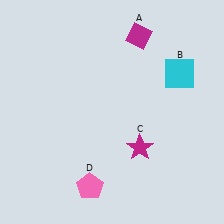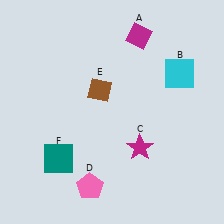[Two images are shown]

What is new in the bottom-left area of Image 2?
A teal square (F) was added in the bottom-left area of Image 2.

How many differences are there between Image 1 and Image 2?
There are 2 differences between the two images.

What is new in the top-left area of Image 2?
A brown diamond (E) was added in the top-left area of Image 2.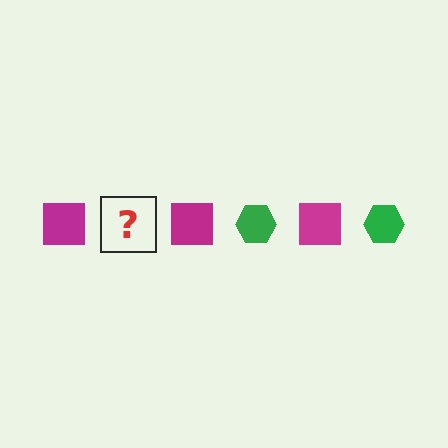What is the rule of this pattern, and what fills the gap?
The rule is that the pattern alternates between magenta square and green hexagon. The gap should be filled with a green hexagon.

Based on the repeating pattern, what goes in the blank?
The blank should be a green hexagon.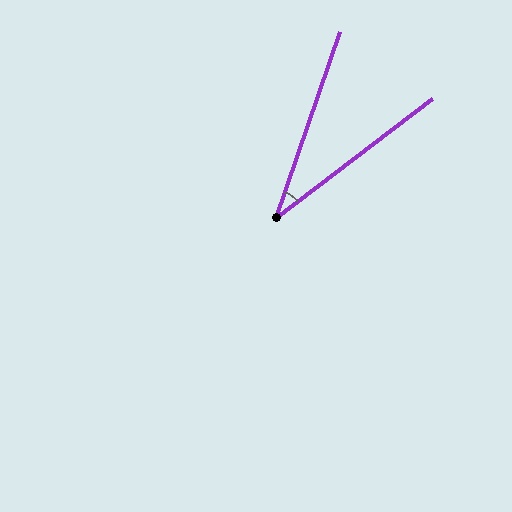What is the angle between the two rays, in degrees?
Approximately 34 degrees.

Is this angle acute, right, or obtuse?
It is acute.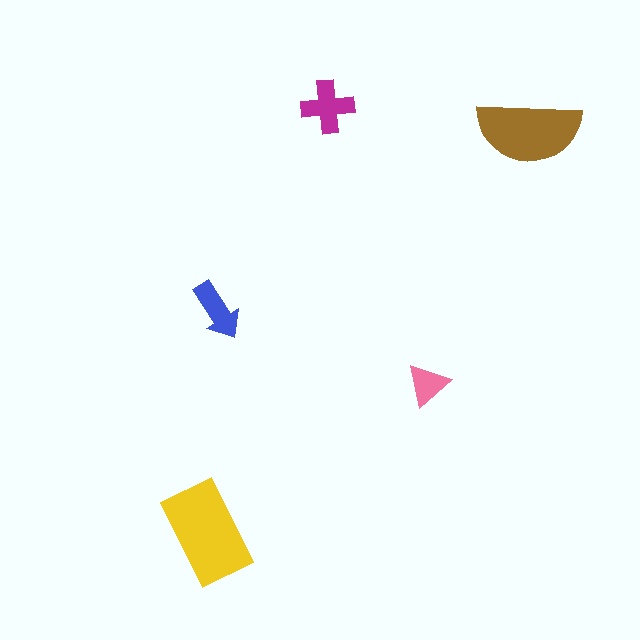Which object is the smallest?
The pink triangle.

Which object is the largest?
The yellow rectangle.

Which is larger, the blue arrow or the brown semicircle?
The brown semicircle.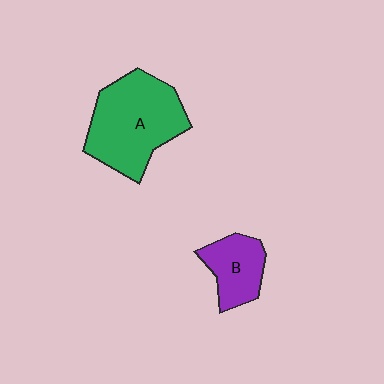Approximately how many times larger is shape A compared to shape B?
Approximately 2.1 times.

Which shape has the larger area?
Shape A (green).